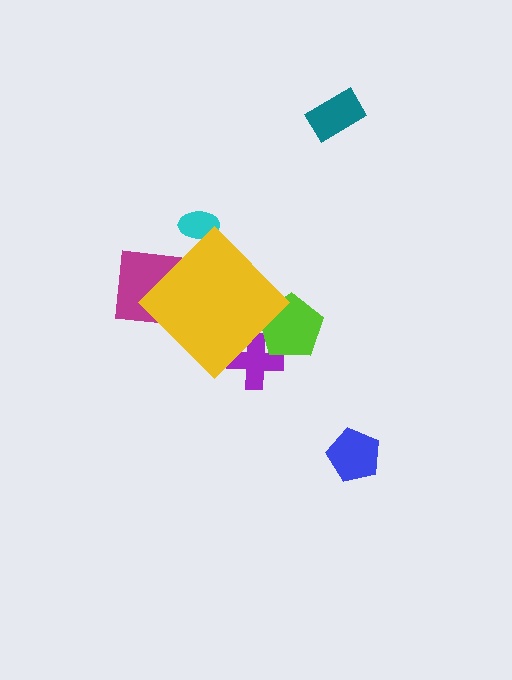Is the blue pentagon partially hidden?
No, the blue pentagon is fully visible.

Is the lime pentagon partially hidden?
Yes, the lime pentagon is partially hidden behind the yellow diamond.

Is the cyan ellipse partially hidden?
Yes, the cyan ellipse is partially hidden behind the yellow diamond.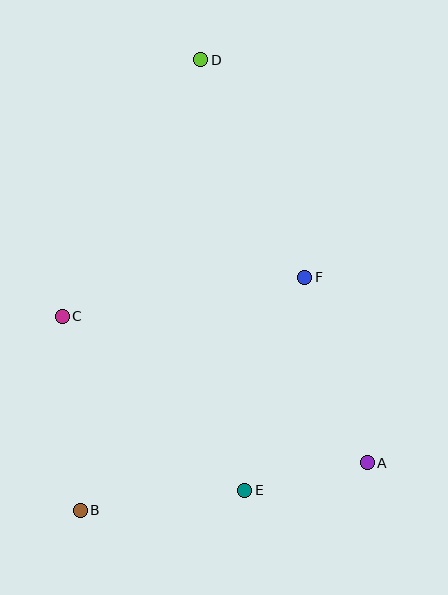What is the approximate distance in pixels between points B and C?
The distance between B and C is approximately 195 pixels.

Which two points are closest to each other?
Points A and E are closest to each other.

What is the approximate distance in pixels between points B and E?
The distance between B and E is approximately 166 pixels.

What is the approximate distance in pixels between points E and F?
The distance between E and F is approximately 221 pixels.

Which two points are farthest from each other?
Points B and D are farthest from each other.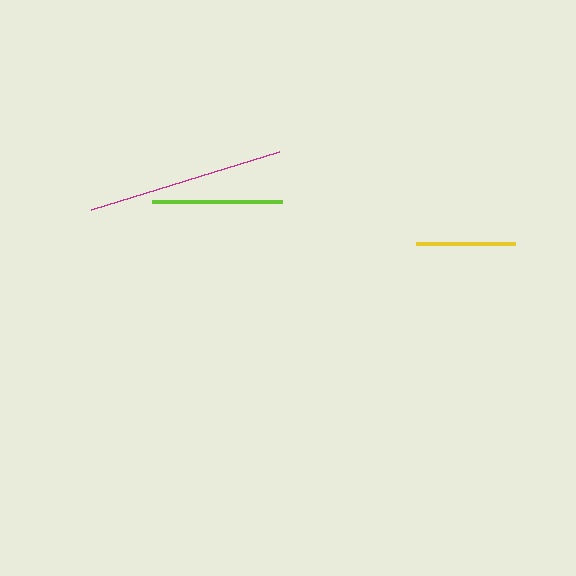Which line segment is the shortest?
The yellow line is the shortest at approximately 99 pixels.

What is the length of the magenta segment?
The magenta segment is approximately 197 pixels long.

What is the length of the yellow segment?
The yellow segment is approximately 99 pixels long.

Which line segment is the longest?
The magenta line is the longest at approximately 197 pixels.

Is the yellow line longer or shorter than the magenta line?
The magenta line is longer than the yellow line.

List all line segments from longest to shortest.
From longest to shortest: magenta, lime, yellow.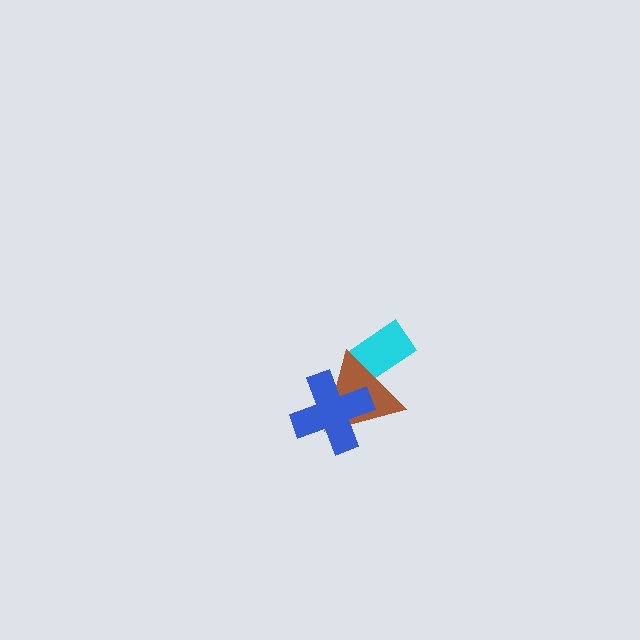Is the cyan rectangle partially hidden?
Yes, it is partially covered by another shape.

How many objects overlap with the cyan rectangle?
1 object overlaps with the cyan rectangle.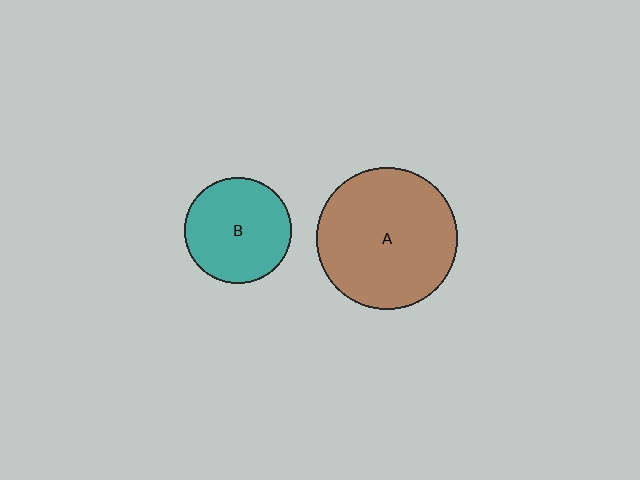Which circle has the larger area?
Circle A (brown).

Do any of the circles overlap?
No, none of the circles overlap.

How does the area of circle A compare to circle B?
Approximately 1.8 times.